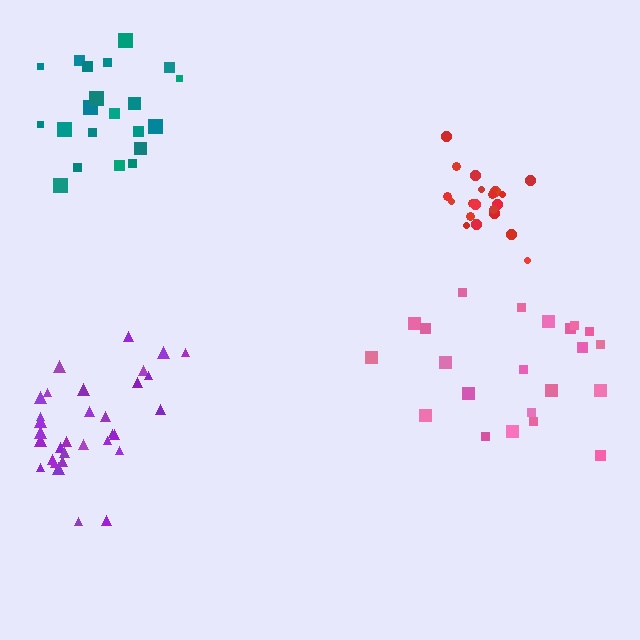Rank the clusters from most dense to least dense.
red, purple, teal, pink.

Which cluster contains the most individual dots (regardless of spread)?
Purple (32).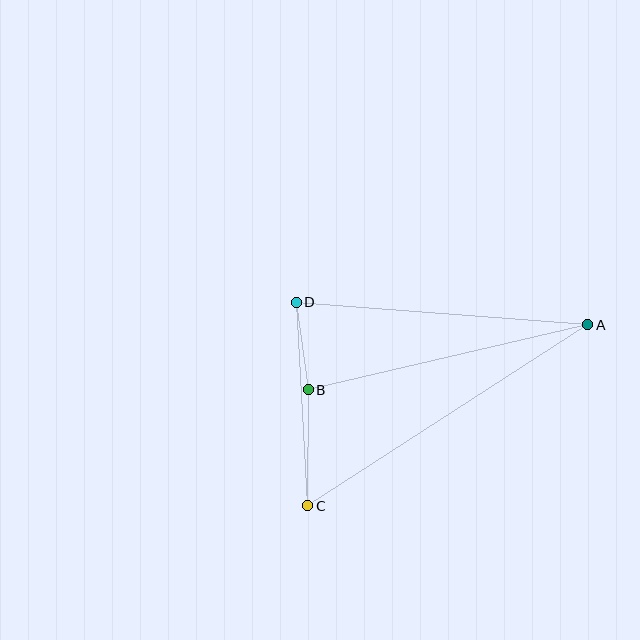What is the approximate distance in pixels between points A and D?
The distance between A and D is approximately 292 pixels.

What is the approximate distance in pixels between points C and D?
The distance between C and D is approximately 204 pixels.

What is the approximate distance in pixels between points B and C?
The distance between B and C is approximately 116 pixels.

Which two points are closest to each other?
Points B and D are closest to each other.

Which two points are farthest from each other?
Points A and C are farthest from each other.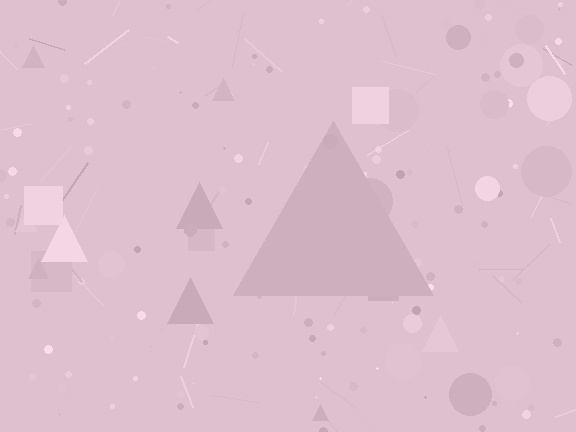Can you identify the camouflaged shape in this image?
The camouflaged shape is a triangle.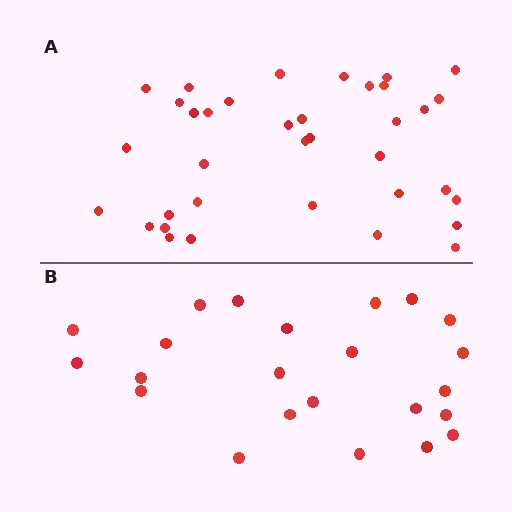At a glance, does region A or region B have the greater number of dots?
Region A (the top region) has more dots.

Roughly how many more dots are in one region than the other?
Region A has approximately 15 more dots than region B.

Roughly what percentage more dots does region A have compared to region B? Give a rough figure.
About 55% more.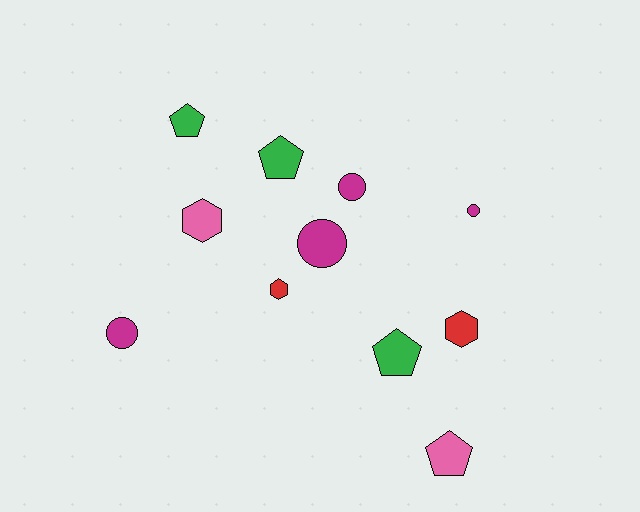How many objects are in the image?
There are 11 objects.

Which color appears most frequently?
Magenta, with 4 objects.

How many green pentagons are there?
There are 3 green pentagons.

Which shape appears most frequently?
Pentagon, with 4 objects.